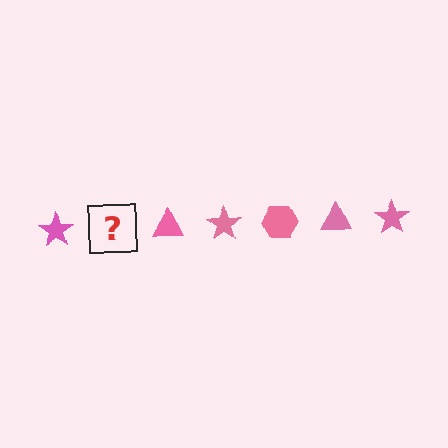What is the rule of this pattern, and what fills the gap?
The rule is that the pattern cycles through star, hexagon, triangle shapes in pink. The gap should be filled with a pink hexagon.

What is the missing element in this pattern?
The missing element is a pink hexagon.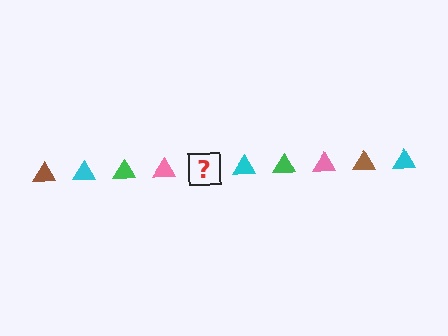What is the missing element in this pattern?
The missing element is a brown triangle.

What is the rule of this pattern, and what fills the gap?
The rule is that the pattern cycles through brown, cyan, green, pink triangles. The gap should be filled with a brown triangle.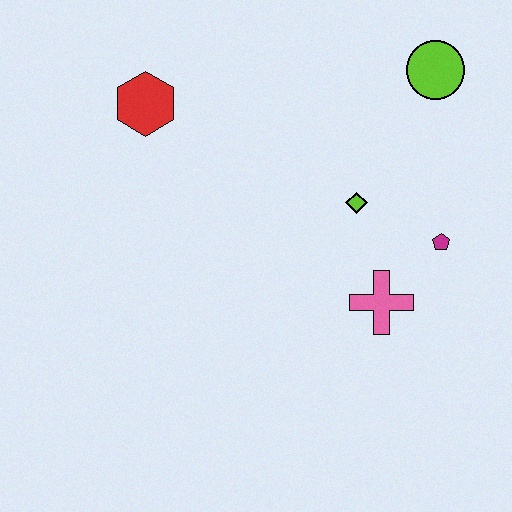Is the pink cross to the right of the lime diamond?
Yes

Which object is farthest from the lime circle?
The red hexagon is farthest from the lime circle.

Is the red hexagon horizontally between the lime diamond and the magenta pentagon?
No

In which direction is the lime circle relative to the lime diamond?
The lime circle is above the lime diamond.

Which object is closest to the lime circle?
The lime diamond is closest to the lime circle.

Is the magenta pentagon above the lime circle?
No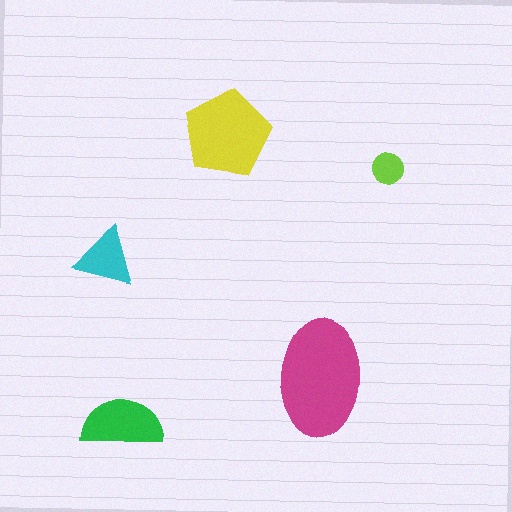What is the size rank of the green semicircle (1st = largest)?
3rd.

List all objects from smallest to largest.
The lime circle, the cyan triangle, the green semicircle, the yellow pentagon, the magenta ellipse.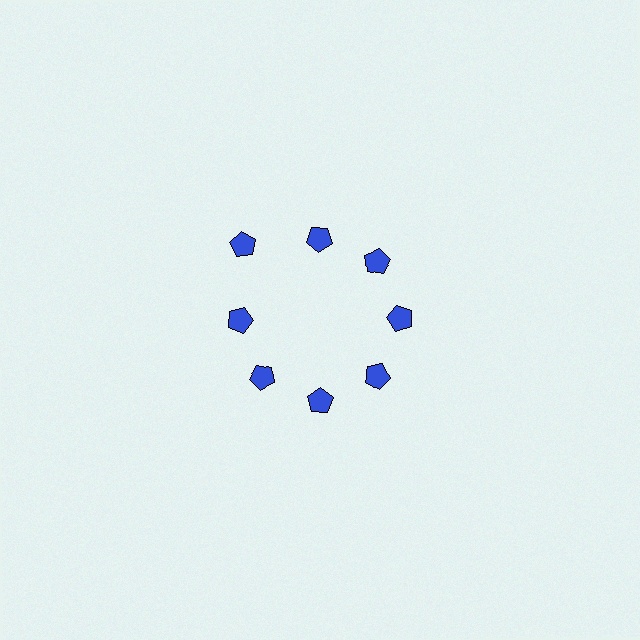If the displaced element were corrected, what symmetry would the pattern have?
It would have 8-fold rotational symmetry — the pattern would map onto itself every 45 degrees.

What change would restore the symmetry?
The symmetry would be restored by moving it inward, back onto the ring so that all 8 pentagons sit at equal angles and equal distance from the center.